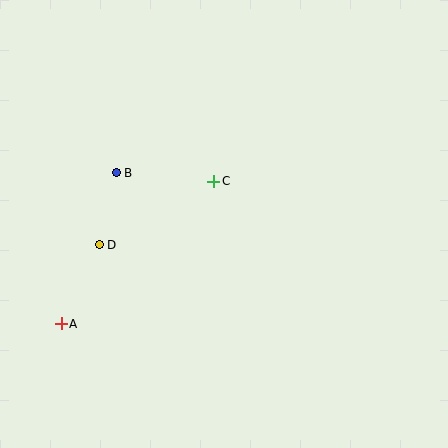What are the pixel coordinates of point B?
Point B is at (116, 173).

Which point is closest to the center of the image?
Point C at (214, 181) is closest to the center.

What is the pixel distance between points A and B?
The distance between A and B is 161 pixels.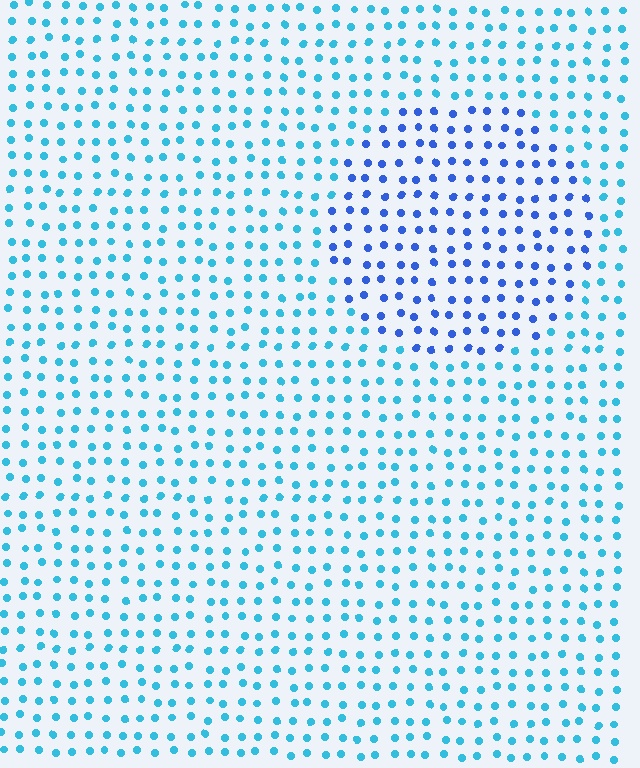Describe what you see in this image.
The image is filled with small cyan elements in a uniform arrangement. A circle-shaped region is visible where the elements are tinted to a slightly different hue, forming a subtle color boundary.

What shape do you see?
I see a circle.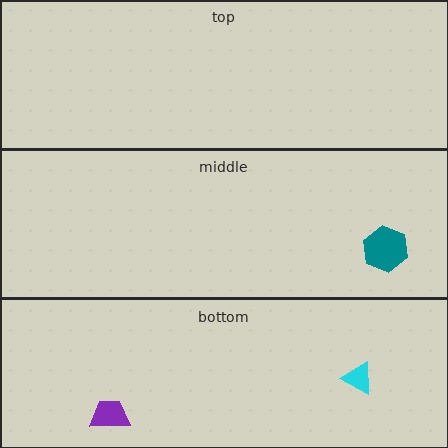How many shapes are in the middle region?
1.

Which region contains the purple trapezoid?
The bottom region.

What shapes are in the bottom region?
The cyan triangle, the purple trapezoid.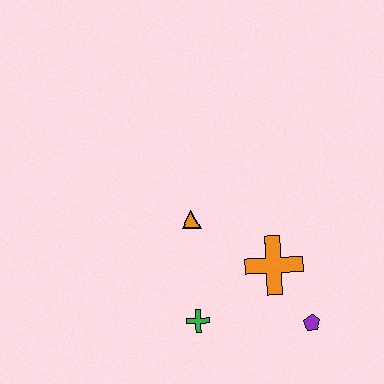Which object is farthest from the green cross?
The purple pentagon is farthest from the green cross.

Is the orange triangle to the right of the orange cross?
No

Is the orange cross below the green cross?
No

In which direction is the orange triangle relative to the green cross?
The orange triangle is above the green cross.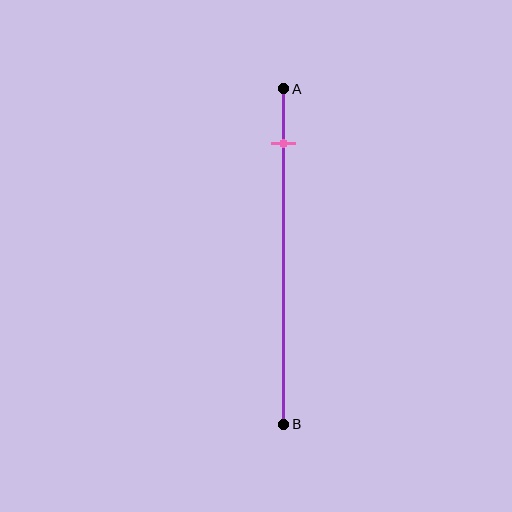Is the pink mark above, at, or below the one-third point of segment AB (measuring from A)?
The pink mark is above the one-third point of segment AB.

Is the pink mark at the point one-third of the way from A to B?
No, the mark is at about 15% from A, not at the 33% one-third point.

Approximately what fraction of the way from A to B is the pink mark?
The pink mark is approximately 15% of the way from A to B.